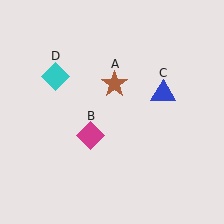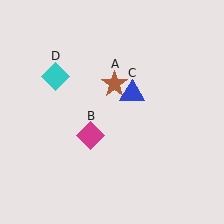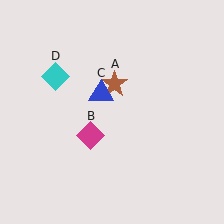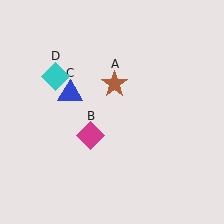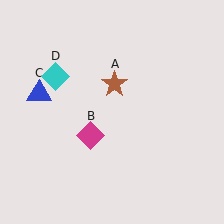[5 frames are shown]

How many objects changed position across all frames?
1 object changed position: blue triangle (object C).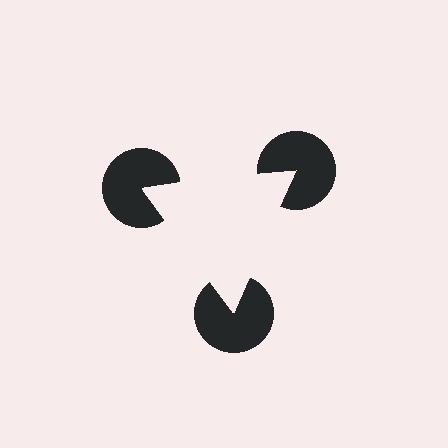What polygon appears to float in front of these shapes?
An illusory triangle — its edges are inferred from the aligned wedge cuts in the pac-man discs, not physically drawn.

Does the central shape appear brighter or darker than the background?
It typically appears slightly brighter than the background, even though no actual brightness change is drawn.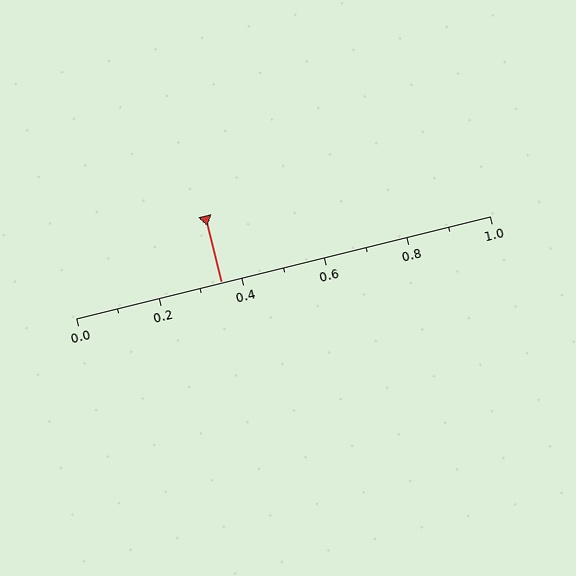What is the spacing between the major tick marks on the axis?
The major ticks are spaced 0.2 apart.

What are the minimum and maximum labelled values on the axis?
The axis runs from 0.0 to 1.0.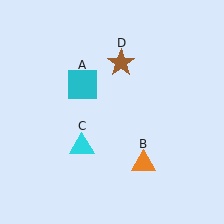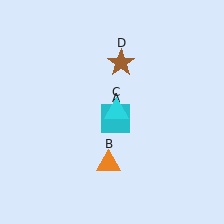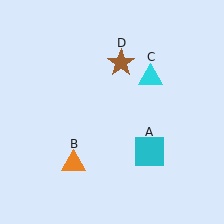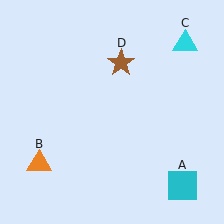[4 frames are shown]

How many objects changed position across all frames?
3 objects changed position: cyan square (object A), orange triangle (object B), cyan triangle (object C).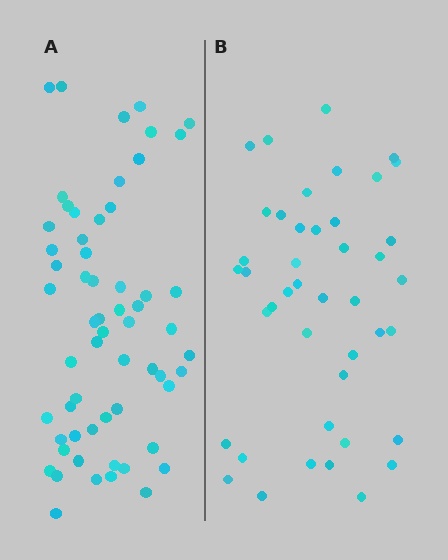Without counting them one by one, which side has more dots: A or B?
Region A (the left region) has more dots.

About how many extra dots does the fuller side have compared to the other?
Region A has approximately 15 more dots than region B.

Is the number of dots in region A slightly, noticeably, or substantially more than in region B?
Region A has noticeably more, but not dramatically so. The ratio is roughly 1.4 to 1.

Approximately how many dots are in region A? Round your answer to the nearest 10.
About 60 dots.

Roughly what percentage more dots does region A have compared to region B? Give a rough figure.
About 40% more.